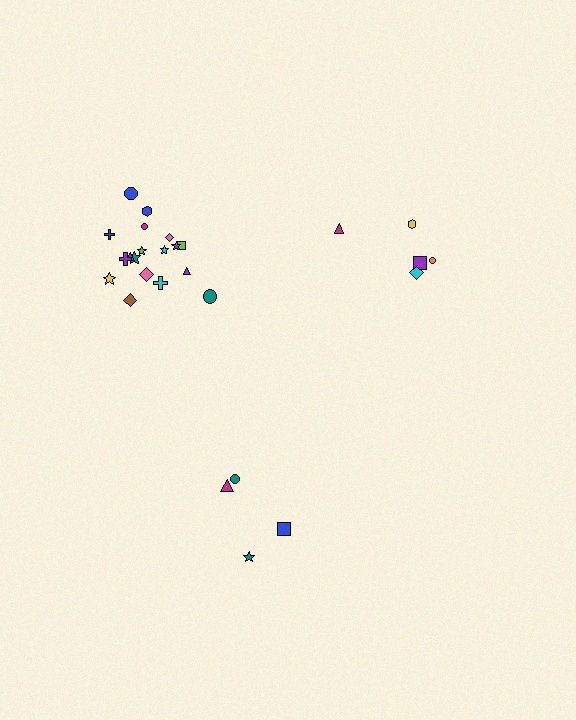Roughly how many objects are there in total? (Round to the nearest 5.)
Roughly 25 objects in total.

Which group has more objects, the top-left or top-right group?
The top-left group.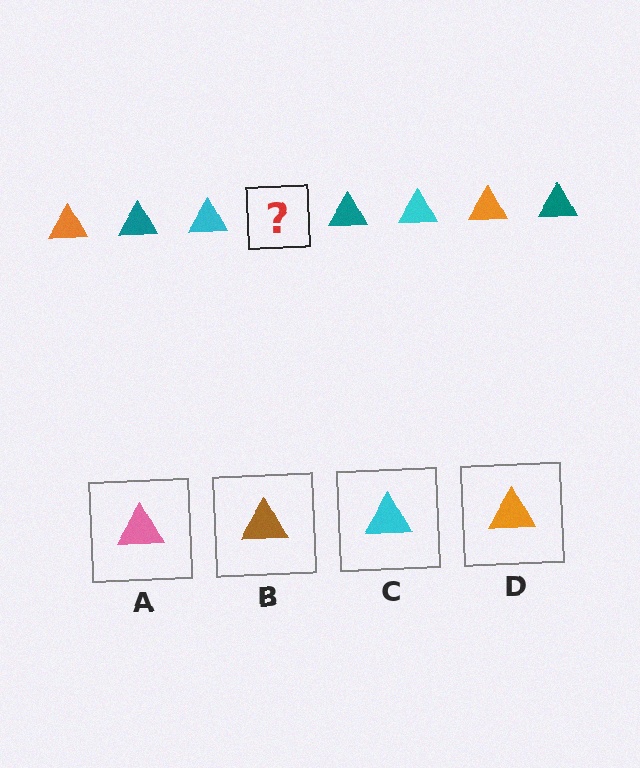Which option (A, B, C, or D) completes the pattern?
D.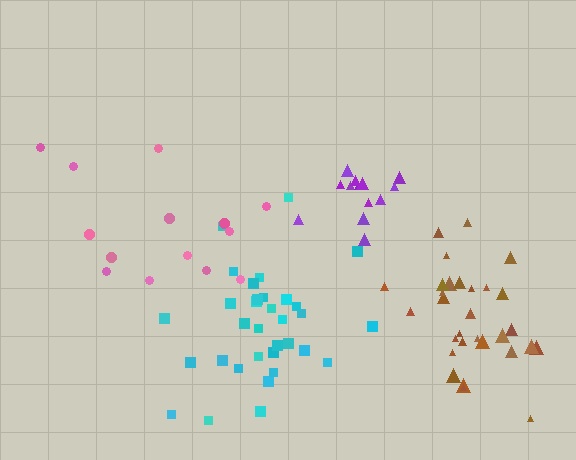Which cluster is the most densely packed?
Purple.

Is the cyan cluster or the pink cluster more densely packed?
Cyan.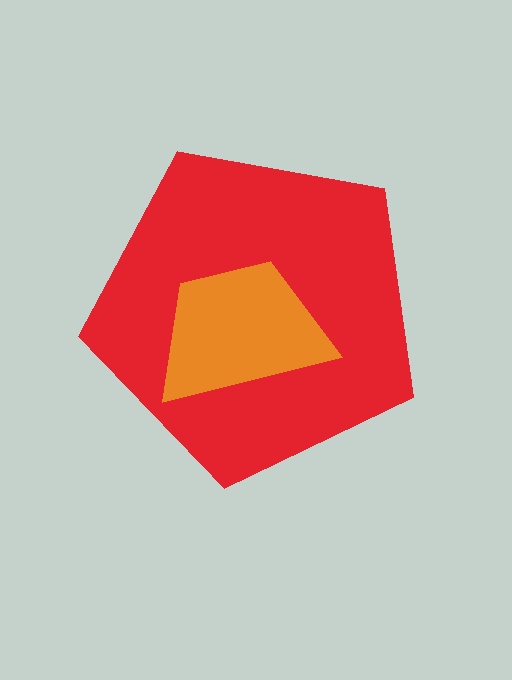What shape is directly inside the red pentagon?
The orange trapezoid.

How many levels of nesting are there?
2.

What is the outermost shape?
The red pentagon.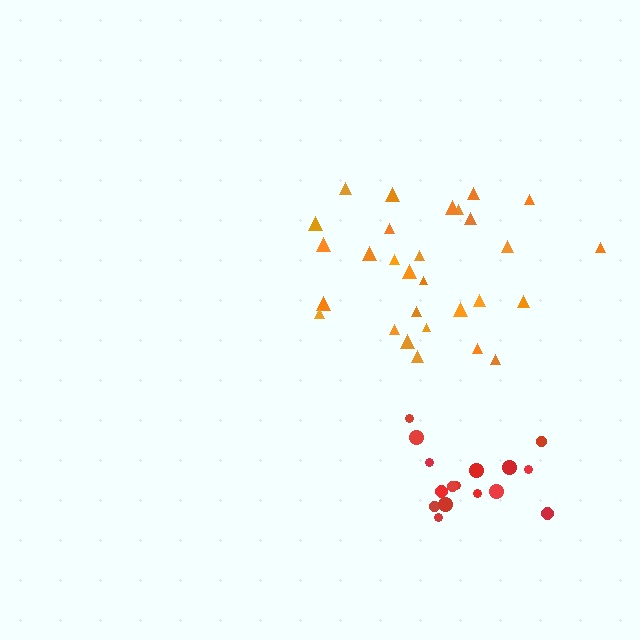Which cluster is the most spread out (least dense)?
Orange.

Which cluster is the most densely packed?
Red.